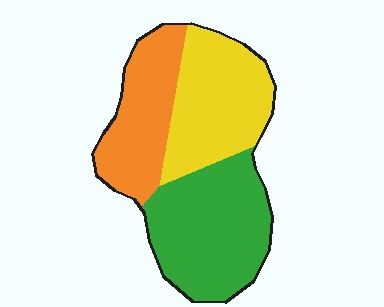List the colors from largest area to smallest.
From largest to smallest: green, yellow, orange.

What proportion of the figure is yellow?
Yellow covers 33% of the figure.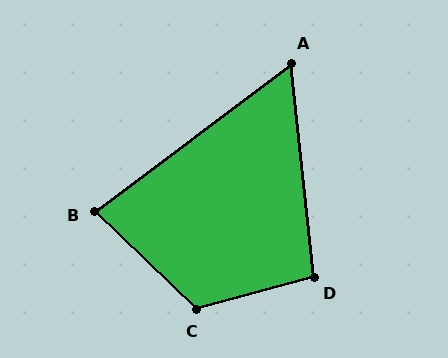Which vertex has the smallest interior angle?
A, at approximately 59 degrees.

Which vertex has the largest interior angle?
C, at approximately 121 degrees.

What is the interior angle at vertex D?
Approximately 99 degrees (obtuse).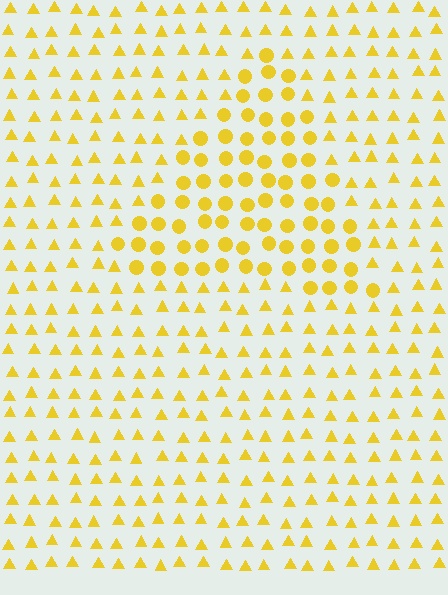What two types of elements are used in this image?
The image uses circles inside the triangle region and triangles outside it.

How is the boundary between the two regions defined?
The boundary is defined by a change in element shape: circles inside vs. triangles outside. All elements share the same color and spacing.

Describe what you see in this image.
The image is filled with small yellow elements arranged in a uniform grid. A triangle-shaped region contains circles, while the surrounding area contains triangles. The boundary is defined purely by the change in element shape.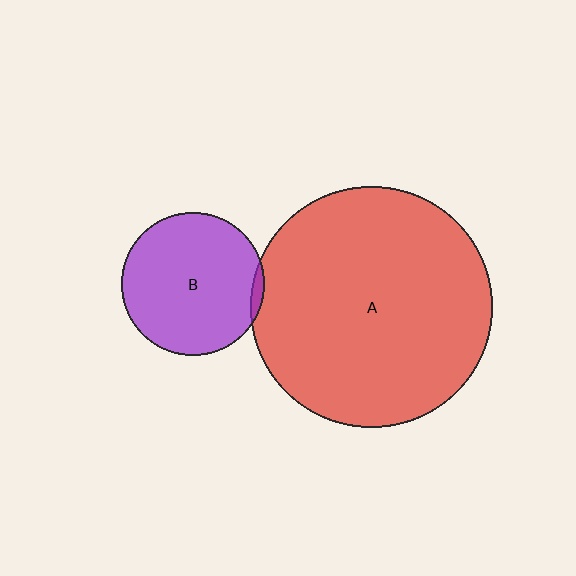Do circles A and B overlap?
Yes.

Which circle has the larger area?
Circle A (red).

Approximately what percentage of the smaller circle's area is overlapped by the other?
Approximately 5%.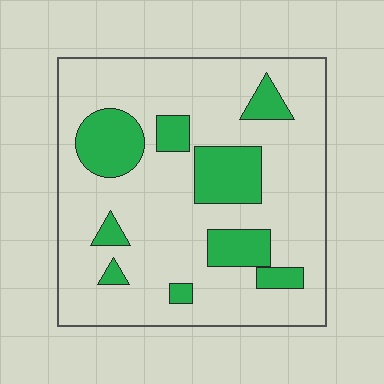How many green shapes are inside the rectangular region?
9.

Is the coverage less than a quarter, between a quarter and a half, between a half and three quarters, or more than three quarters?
Less than a quarter.